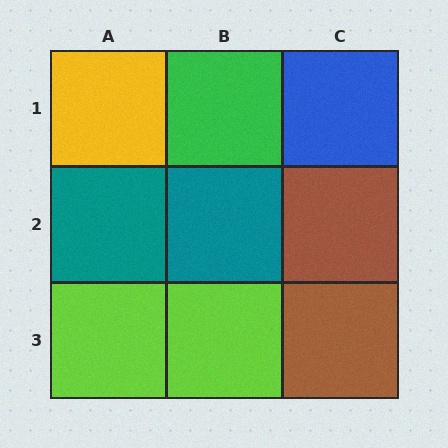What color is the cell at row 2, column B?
Teal.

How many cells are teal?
2 cells are teal.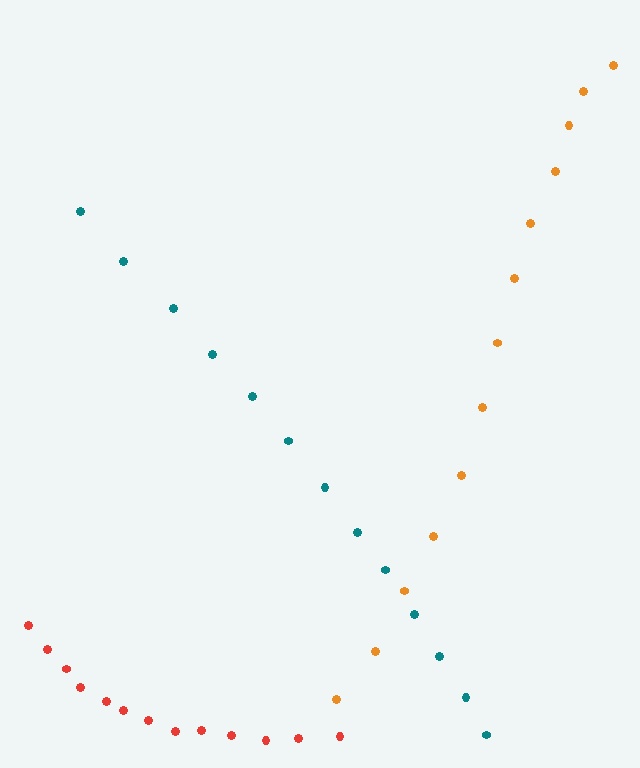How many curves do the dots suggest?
There are 3 distinct paths.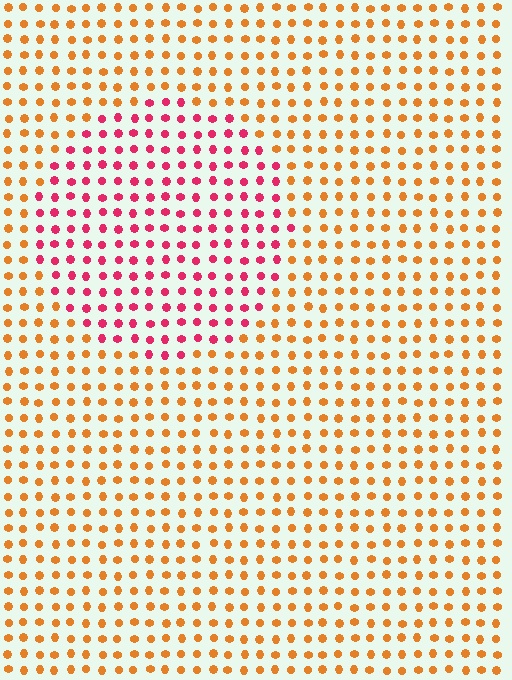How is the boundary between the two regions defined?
The boundary is defined purely by a slight shift in hue (about 49 degrees). Spacing, size, and orientation are identical on both sides.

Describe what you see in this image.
The image is filled with small orange elements in a uniform arrangement. A circle-shaped region is visible where the elements are tinted to a slightly different hue, forming a subtle color boundary.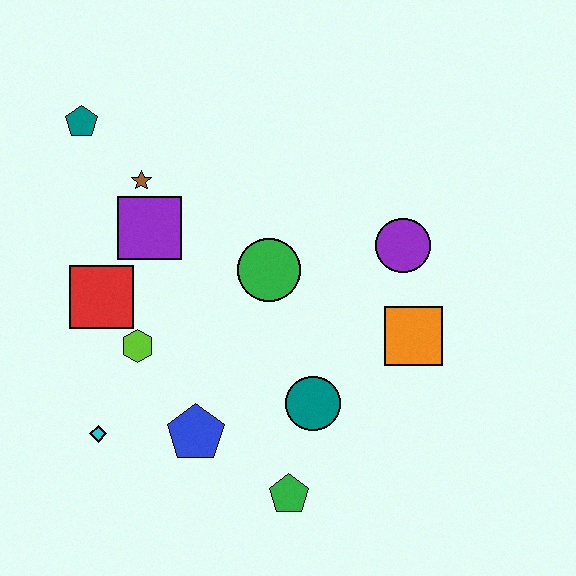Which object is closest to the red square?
The lime hexagon is closest to the red square.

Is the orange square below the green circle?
Yes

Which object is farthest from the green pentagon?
The teal pentagon is farthest from the green pentagon.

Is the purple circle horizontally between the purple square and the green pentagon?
No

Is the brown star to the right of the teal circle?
No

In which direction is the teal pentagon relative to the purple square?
The teal pentagon is above the purple square.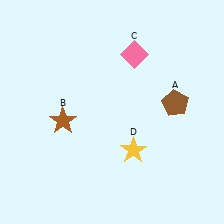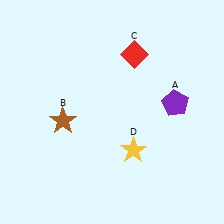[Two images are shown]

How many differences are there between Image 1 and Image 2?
There are 2 differences between the two images.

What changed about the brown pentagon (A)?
In Image 1, A is brown. In Image 2, it changed to purple.